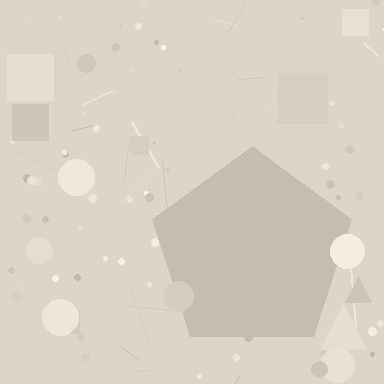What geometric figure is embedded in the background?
A pentagon is embedded in the background.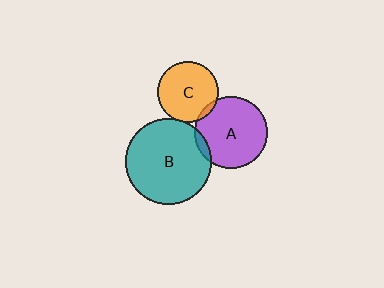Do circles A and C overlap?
Yes.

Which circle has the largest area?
Circle B (teal).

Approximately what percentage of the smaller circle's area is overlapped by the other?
Approximately 5%.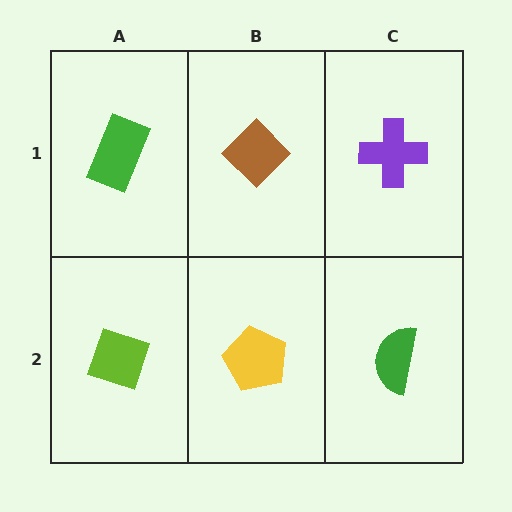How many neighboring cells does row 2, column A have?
2.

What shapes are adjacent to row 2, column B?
A brown diamond (row 1, column B), a lime diamond (row 2, column A), a green semicircle (row 2, column C).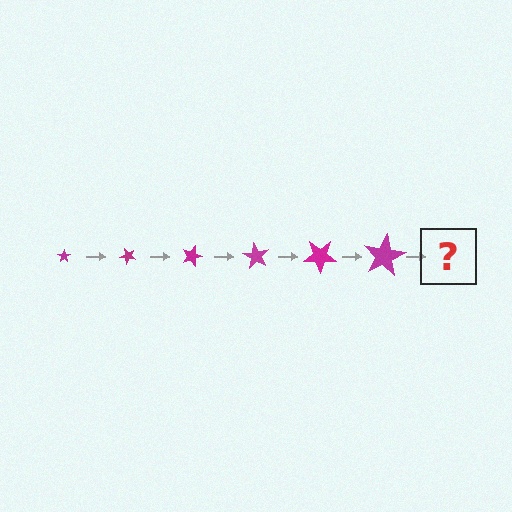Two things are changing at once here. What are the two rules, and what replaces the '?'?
The two rules are that the star grows larger each step and it rotates 45 degrees each step. The '?' should be a star, larger than the previous one and rotated 270 degrees from the start.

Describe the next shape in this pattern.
It should be a star, larger than the previous one and rotated 270 degrees from the start.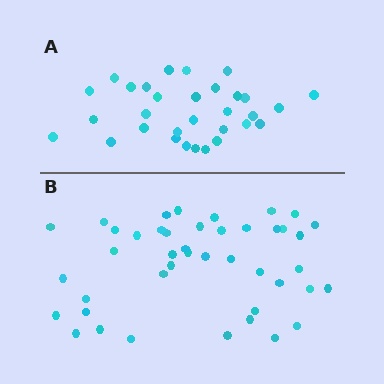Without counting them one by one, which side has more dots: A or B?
Region B (the bottom region) has more dots.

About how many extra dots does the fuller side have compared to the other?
Region B has roughly 12 or so more dots than region A.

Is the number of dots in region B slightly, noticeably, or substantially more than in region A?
Region B has noticeably more, but not dramatically so. The ratio is roughly 1.4 to 1.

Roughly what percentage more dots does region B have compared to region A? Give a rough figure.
About 40% more.